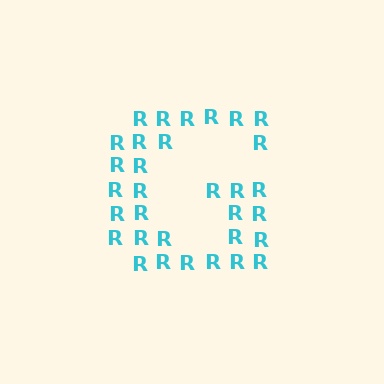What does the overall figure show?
The overall figure shows the letter G.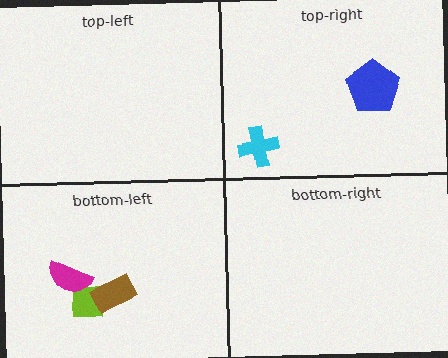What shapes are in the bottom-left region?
The lime square, the brown rectangle, the magenta semicircle.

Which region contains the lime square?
The bottom-left region.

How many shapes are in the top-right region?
2.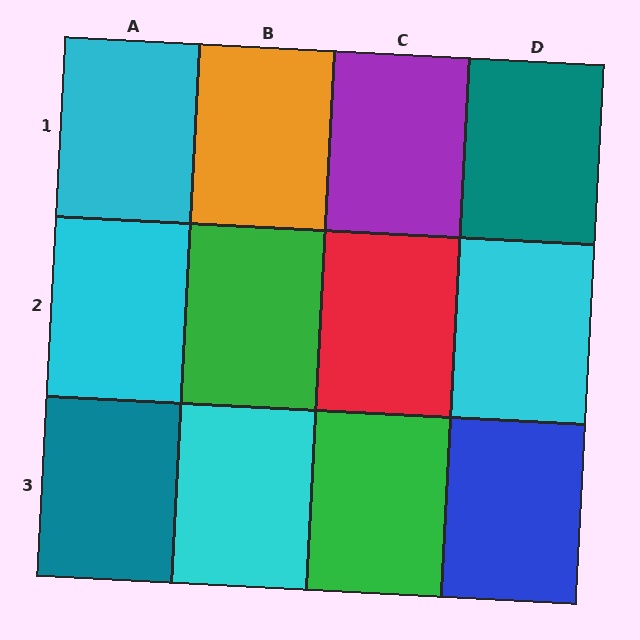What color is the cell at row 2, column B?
Green.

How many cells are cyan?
4 cells are cyan.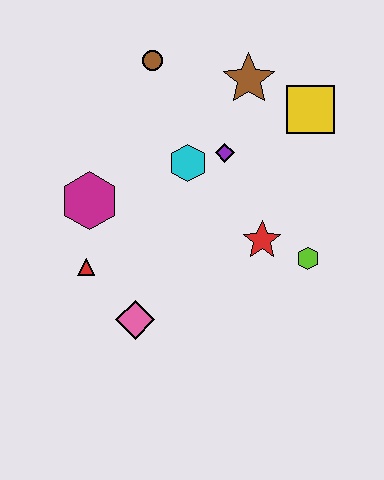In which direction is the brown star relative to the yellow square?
The brown star is to the left of the yellow square.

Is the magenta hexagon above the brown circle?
No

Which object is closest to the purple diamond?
The cyan hexagon is closest to the purple diamond.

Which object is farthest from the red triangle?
The yellow square is farthest from the red triangle.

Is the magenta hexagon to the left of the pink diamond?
Yes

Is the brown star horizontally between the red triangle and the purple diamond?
No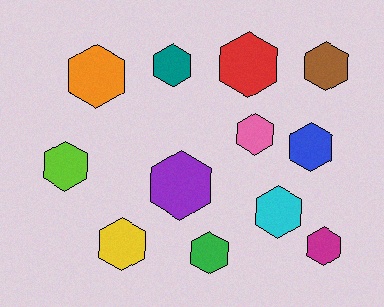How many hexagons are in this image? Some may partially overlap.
There are 12 hexagons.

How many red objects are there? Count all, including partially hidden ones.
There is 1 red object.